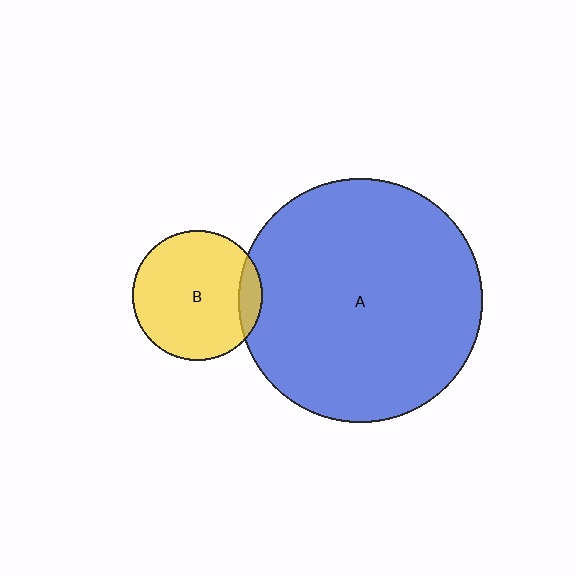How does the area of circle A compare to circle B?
Approximately 3.5 times.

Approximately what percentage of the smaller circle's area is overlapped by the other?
Approximately 10%.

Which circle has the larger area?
Circle A (blue).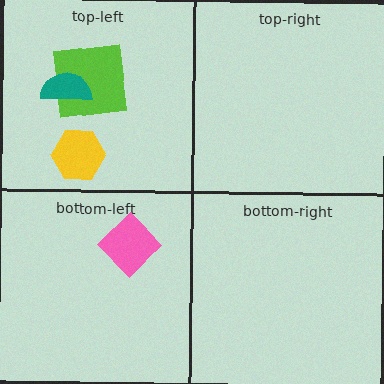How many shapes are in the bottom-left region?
1.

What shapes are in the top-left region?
The lime square, the yellow hexagon, the teal semicircle.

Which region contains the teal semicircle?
The top-left region.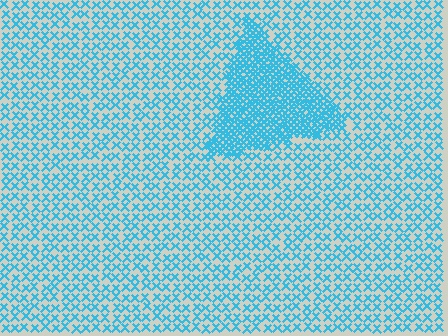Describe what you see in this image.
The image contains small cyan elements arranged at two different densities. A triangle-shaped region is visible where the elements are more densely packed than the surrounding area.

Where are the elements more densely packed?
The elements are more densely packed inside the triangle boundary.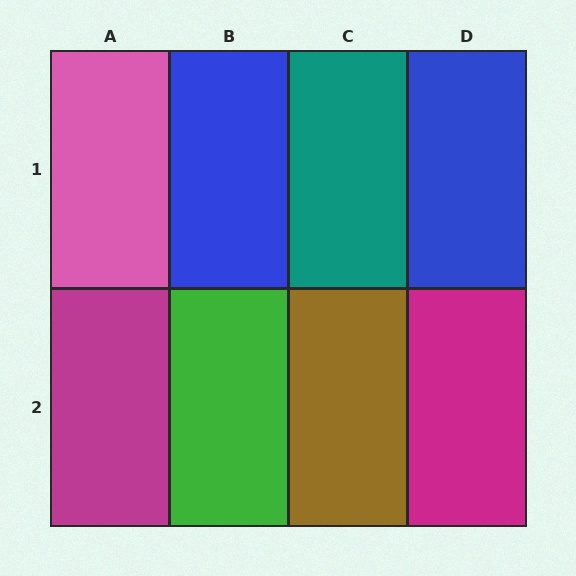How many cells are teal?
1 cell is teal.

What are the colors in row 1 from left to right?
Pink, blue, teal, blue.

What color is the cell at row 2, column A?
Magenta.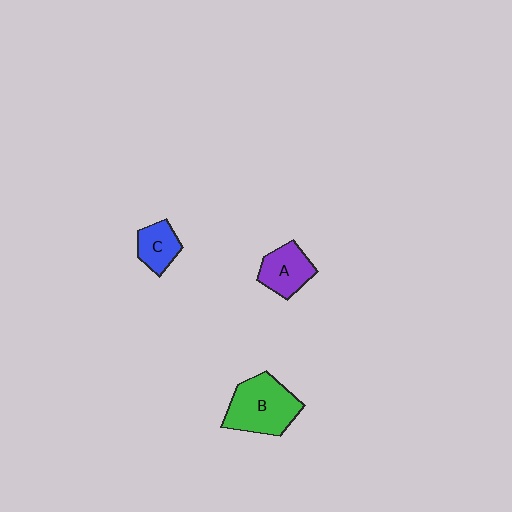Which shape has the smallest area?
Shape C (blue).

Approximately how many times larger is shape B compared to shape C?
Approximately 2.0 times.